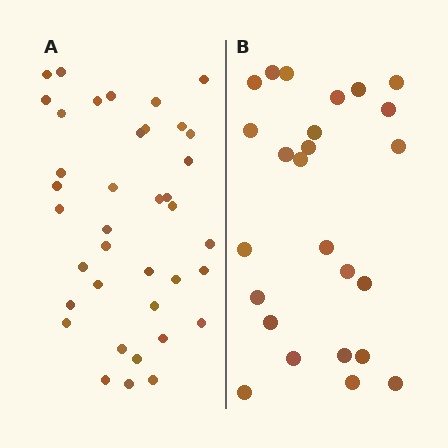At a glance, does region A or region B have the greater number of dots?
Region A (the left region) has more dots.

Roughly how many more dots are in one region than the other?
Region A has approximately 15 more dots than region B.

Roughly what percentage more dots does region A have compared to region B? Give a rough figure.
About 50% more.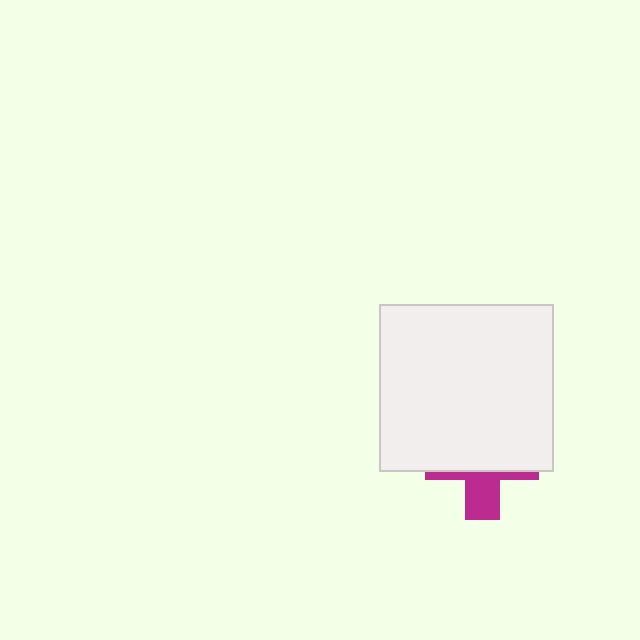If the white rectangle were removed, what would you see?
You would see the complete magenta cross.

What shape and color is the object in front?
The object in front is a white rectangle.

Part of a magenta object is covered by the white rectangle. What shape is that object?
It is a cross.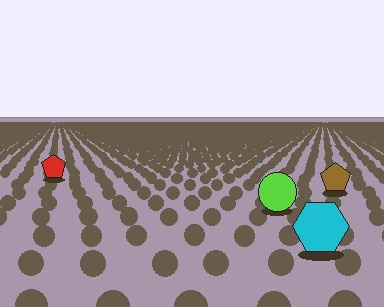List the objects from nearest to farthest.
From nearest to farthest: the cyan hexagon, the lime circle, the brown pentagon, the red pentagon.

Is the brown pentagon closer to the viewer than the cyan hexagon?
No. The cyan hexagon is closer — you can tell from the texture gradient: the ground texture is coarser near it.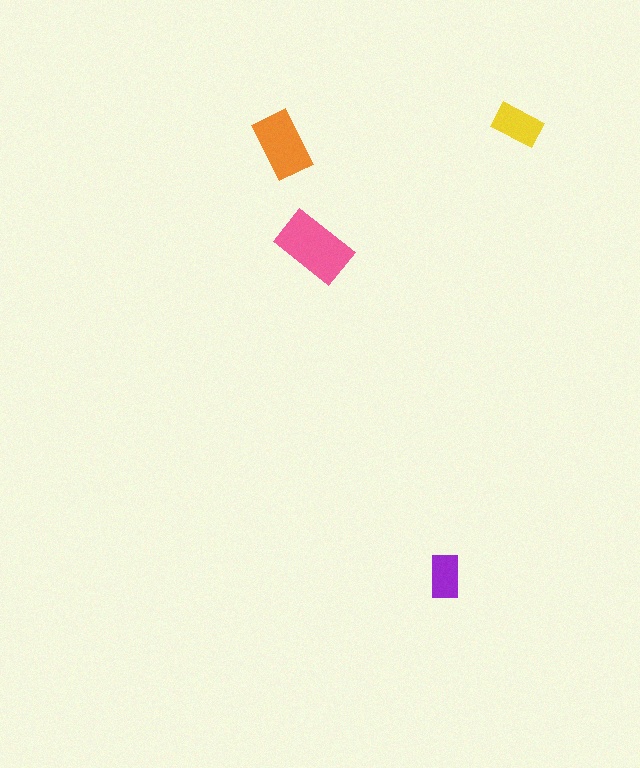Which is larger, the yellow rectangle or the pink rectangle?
The pink one.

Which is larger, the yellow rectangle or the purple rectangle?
The yellow one.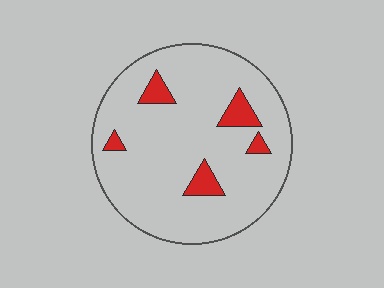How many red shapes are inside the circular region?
5.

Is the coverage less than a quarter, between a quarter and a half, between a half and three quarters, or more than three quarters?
Less than a quarter.